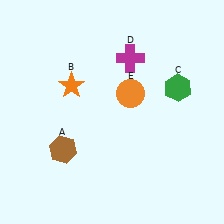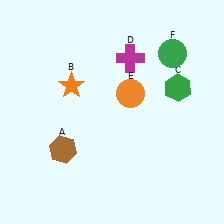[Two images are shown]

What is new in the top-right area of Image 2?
A green circle (F) was added in the top-right area of Image 2.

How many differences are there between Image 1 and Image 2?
There is 1 difference between the two images.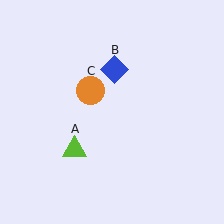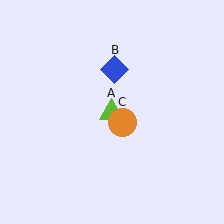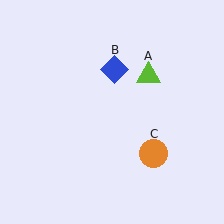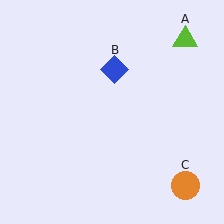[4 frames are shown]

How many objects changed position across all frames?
2 objects changed position: lime triangle (object A), orange circle (object C).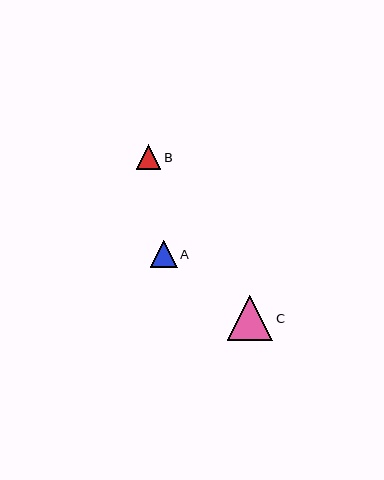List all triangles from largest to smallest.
From largest to smallest: C, A, B.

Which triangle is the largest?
Triangle C is the largest with a size of approximately 45 pixels.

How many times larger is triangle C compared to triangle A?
Triangle C is approximately 1.7 times the size of triangle A.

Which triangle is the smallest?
Triangle B is the smallest with a size of approximately 25 pixels.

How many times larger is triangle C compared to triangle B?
Triangle C is approximately 1.8 times the size of triangle B.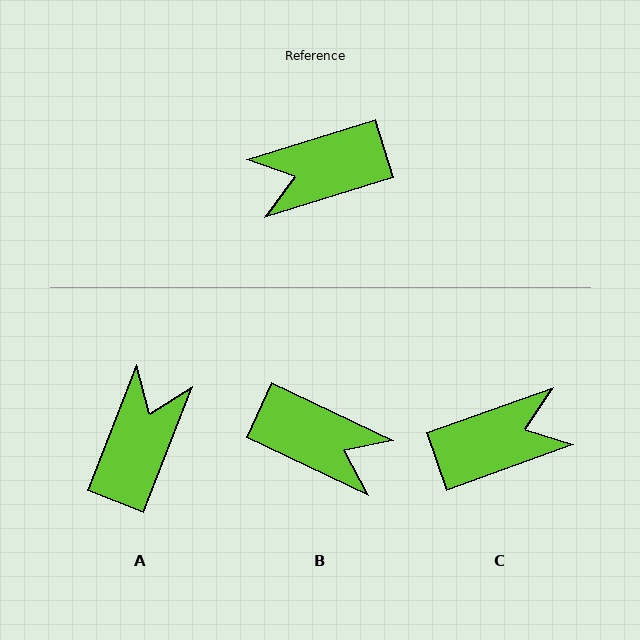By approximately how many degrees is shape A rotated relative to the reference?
Approximately 129 degrees clockwise.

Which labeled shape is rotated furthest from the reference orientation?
C, about 178 degrees away.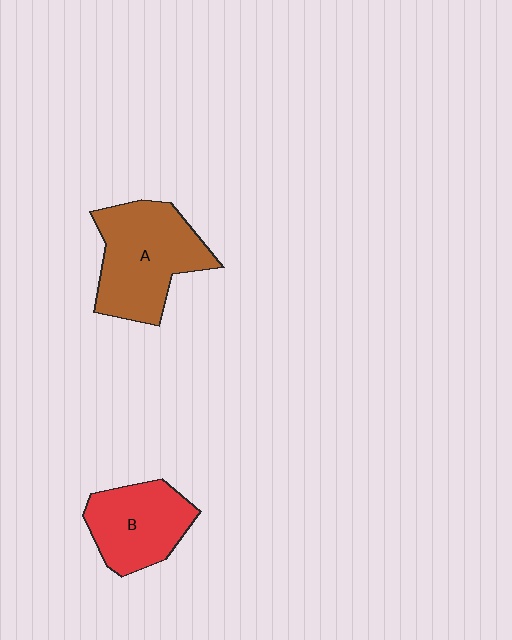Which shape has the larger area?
Shape A (brown).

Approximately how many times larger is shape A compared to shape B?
Approximately 1.3 times.